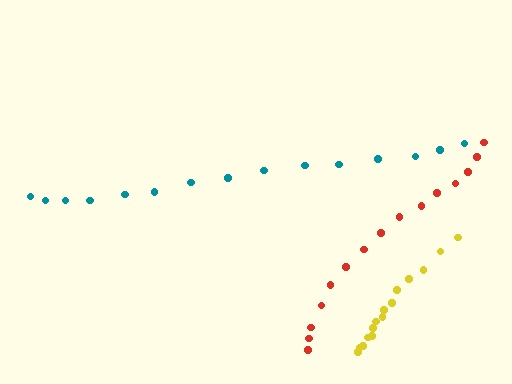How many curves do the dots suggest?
There are 3 distinct paths.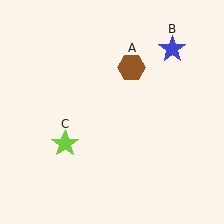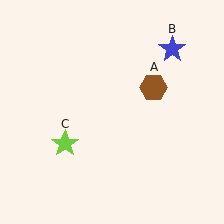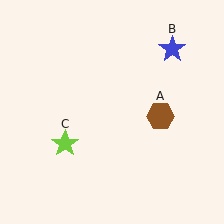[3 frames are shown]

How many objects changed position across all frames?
1 object changed position: brown hexagon (object A).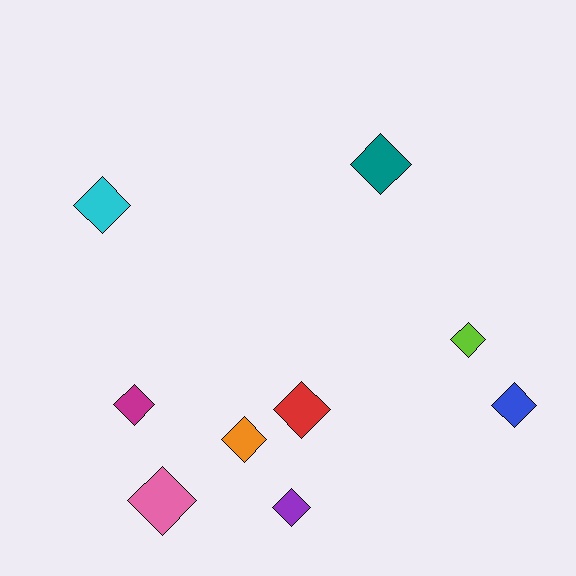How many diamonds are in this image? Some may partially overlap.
There are 9 diamonds.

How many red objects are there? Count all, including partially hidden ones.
There is 1 red object.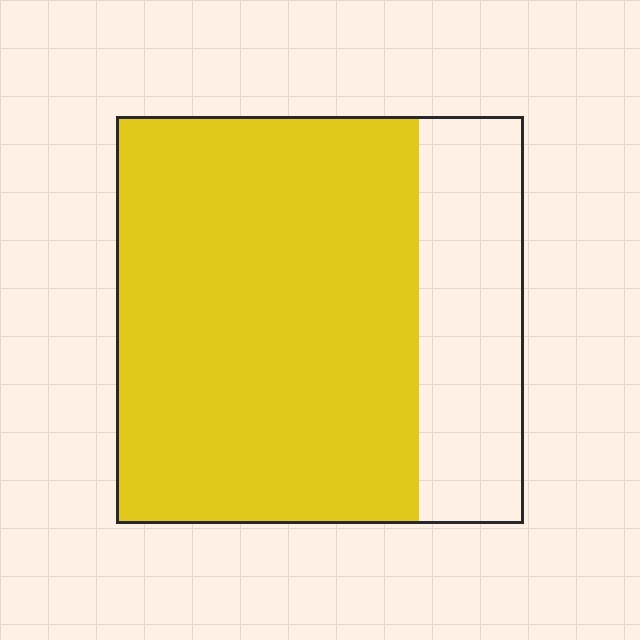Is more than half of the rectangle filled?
Yes.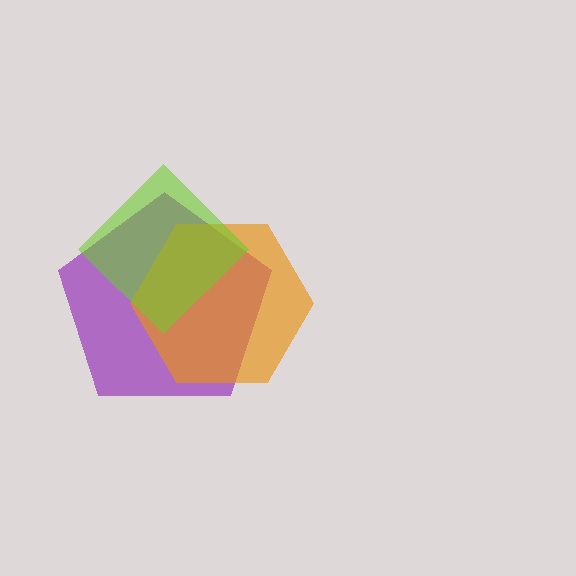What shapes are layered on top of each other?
The layered shapes are: a purple pentagon, an orange hexagon, a lime diamond.